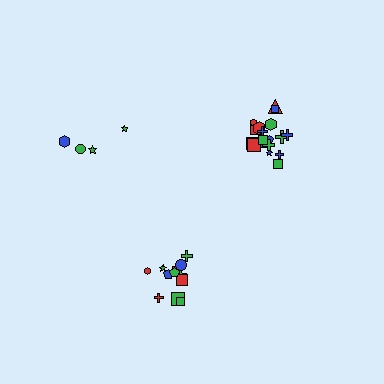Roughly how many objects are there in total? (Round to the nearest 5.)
Roughly 35 objects in total.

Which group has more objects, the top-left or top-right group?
The top-right group.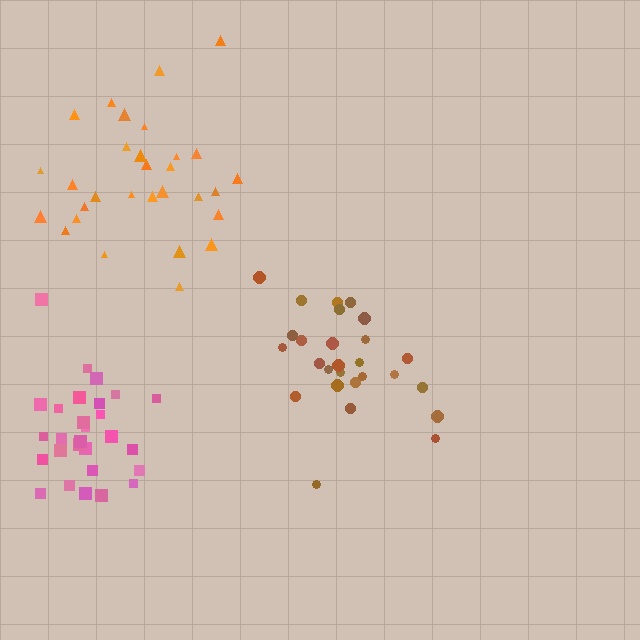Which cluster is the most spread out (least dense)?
Orange.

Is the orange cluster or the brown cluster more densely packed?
Brown.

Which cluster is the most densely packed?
Pink.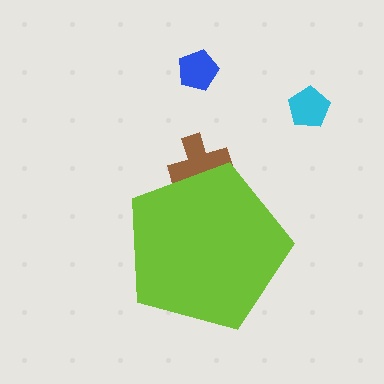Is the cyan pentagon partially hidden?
No, the cyan pentagon is fully visible.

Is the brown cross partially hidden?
Yes, the brown cross is partially hidden behind the lime pentagon.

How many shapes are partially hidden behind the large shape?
1 shape is partially hidden.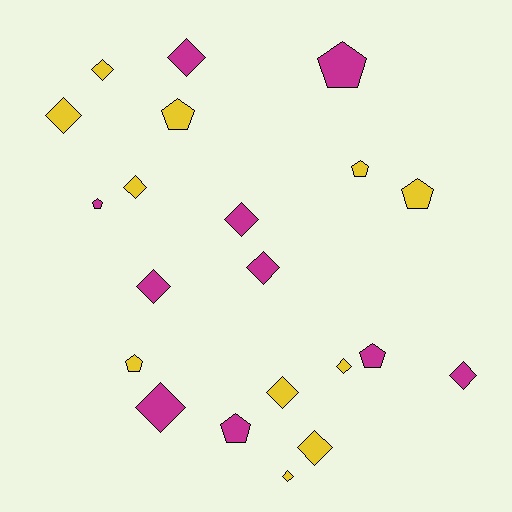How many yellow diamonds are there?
There are 7 yellow diamonds.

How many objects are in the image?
There are 21 objects.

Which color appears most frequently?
Yellow, with 11 objects.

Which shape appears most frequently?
Diamond, with 13 objects.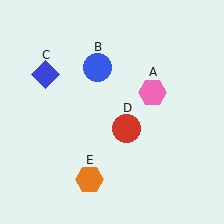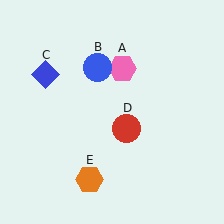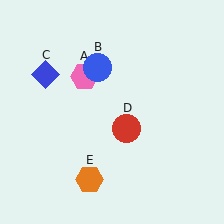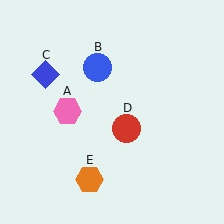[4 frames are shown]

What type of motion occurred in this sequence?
The pink hexagon (object A) rotated counterclockwise around the center of the scene.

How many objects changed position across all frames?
1 object changed position: pink hexagon (object A).